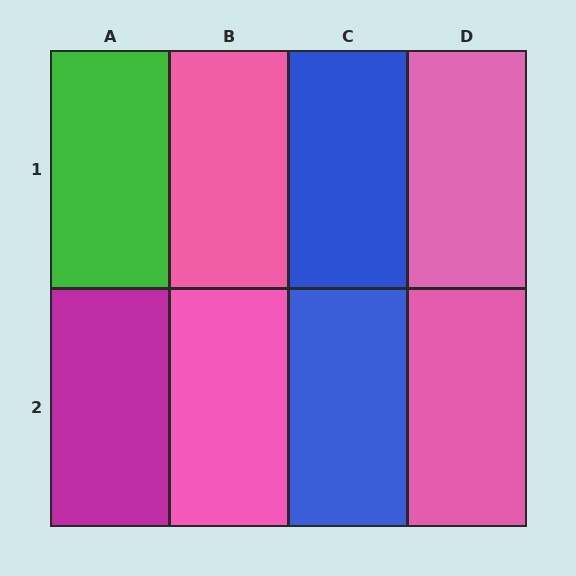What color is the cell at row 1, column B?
Pink.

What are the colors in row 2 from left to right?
Magenta, pink, blue, pink.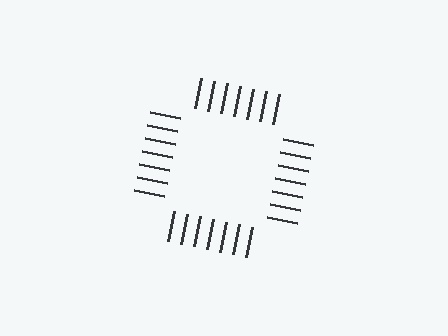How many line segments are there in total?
28 — 7 along each of the 4 edges.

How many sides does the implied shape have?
4 sides — the line-ends trace a square.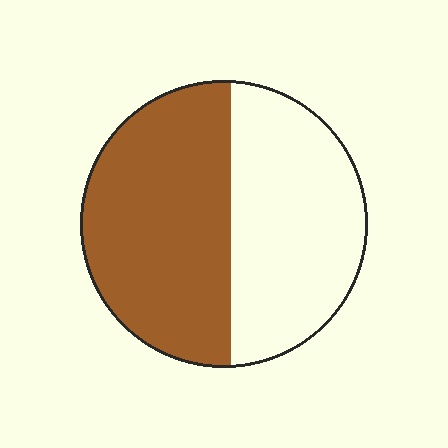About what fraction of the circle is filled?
About one half (1/2).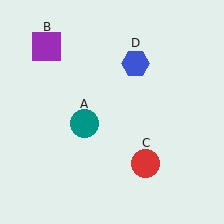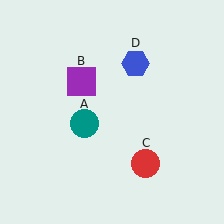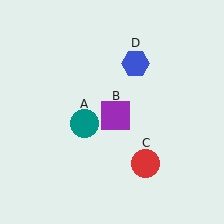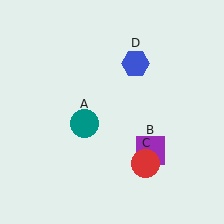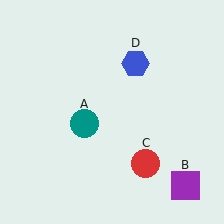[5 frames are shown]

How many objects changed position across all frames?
1 object changed position: purple square (object B).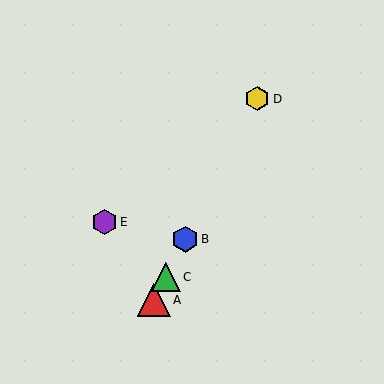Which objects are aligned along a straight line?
Objects A, B, C, D are aligned along a straight line.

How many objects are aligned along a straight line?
4 objects (A, B, C, D) are aligned along a straight line.